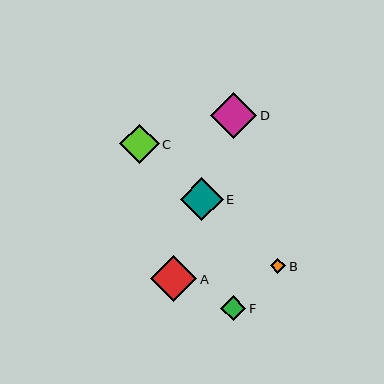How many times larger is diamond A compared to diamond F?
Diamond A is approximately 1.9 times the size of diamond F.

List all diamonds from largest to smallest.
From largest to smallest: A, D, E, C, F, B.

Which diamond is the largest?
Diamond A is the largest with a size of approximately 46 pixels.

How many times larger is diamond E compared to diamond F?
Diamond E is approximately 1.7 times the size of diamond F.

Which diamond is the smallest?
Diamond B is the smallest with a size of approximately 15 pixels.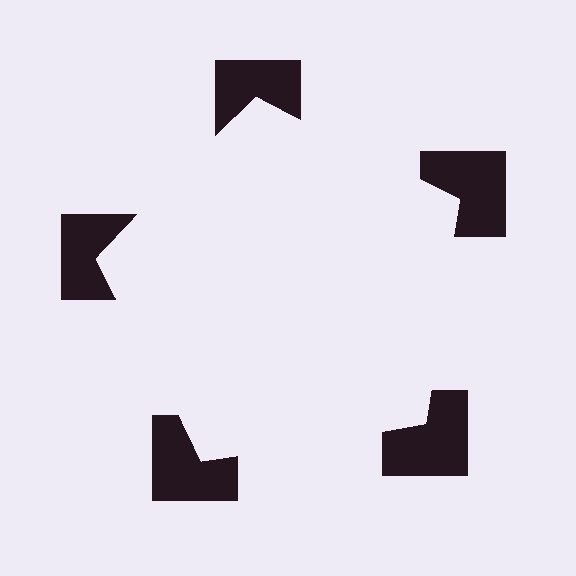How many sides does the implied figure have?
5 sides.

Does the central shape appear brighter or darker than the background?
It typically appears slightly brighter than the background, even though no actual brightness change is drawn.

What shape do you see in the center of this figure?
An illusory pentagon — its edges are inferred from the aligned wedge cuts in the notched squares, not physically drawn.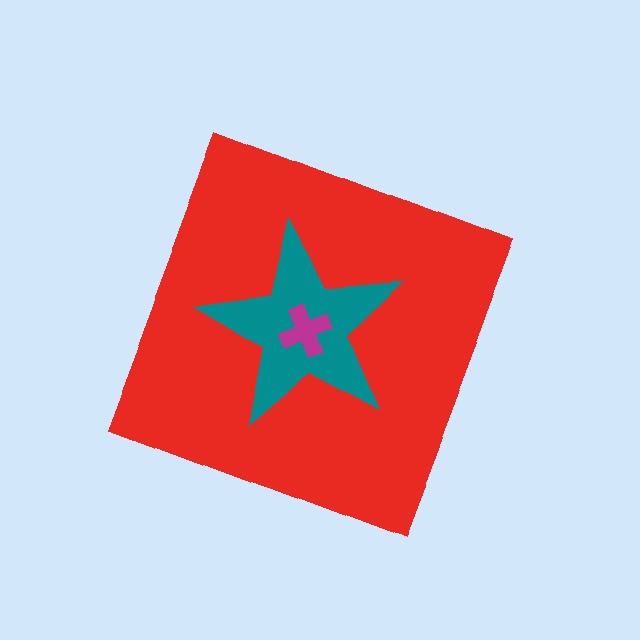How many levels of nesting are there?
3.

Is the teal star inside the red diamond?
Yes.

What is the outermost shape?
The red diamond.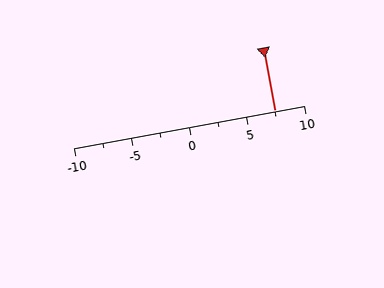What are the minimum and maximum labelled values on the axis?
The axis runs from -10 to 10.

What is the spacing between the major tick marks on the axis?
The major ticks are spaced 5 apart.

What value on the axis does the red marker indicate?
The marker indicates approximately 7.5.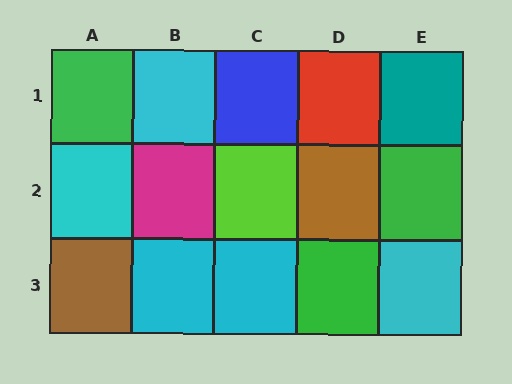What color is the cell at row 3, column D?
Green.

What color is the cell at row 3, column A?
Brown.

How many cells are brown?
2 cells are brown.